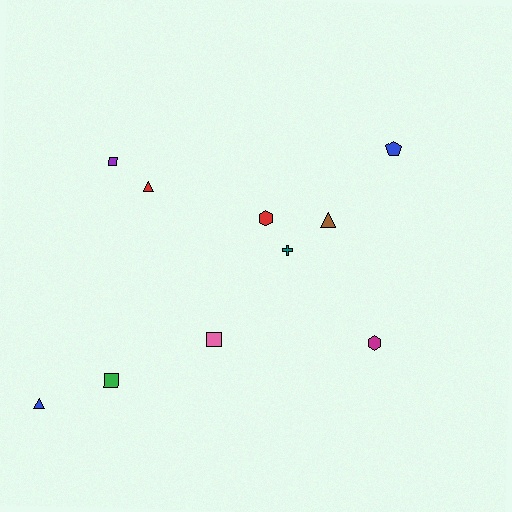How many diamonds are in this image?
There are no diamonds.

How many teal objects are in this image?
There is 1 teal object.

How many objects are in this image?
There are 10 objects.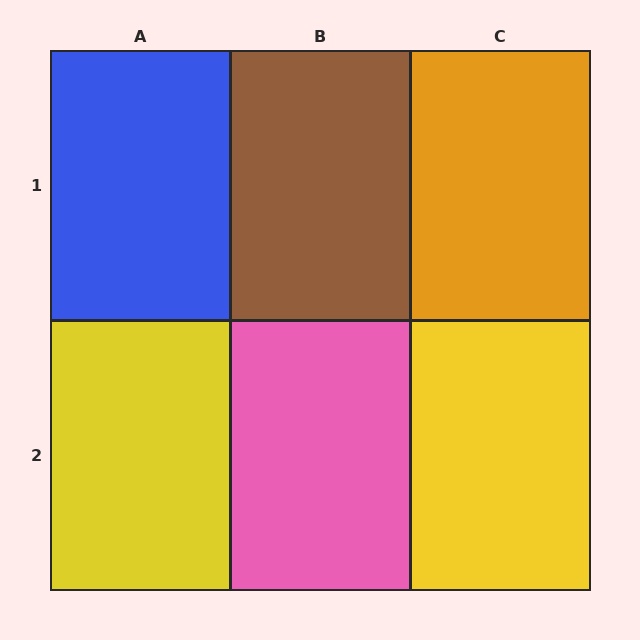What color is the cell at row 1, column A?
Blue.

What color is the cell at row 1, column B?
Brown.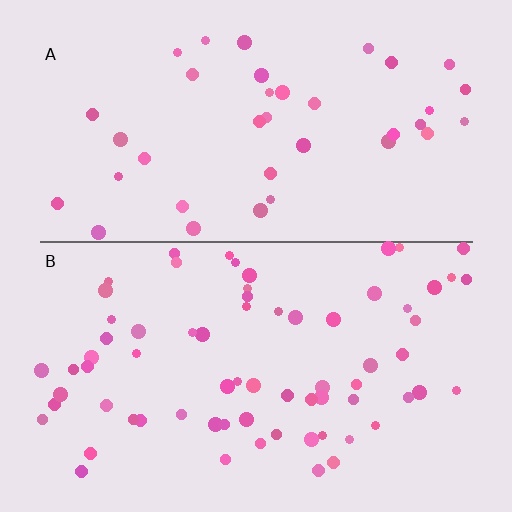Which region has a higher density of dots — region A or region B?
B (the bottom).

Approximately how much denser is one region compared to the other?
Approximately 1.8× — region B over region A.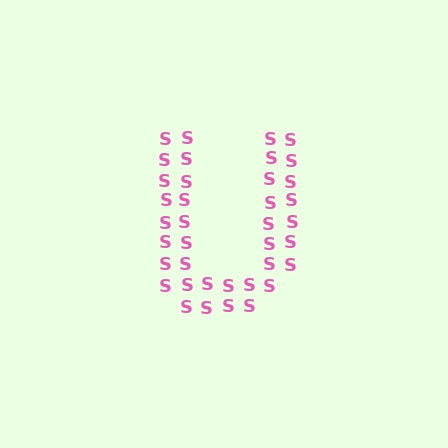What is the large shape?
The large shape is the letter U.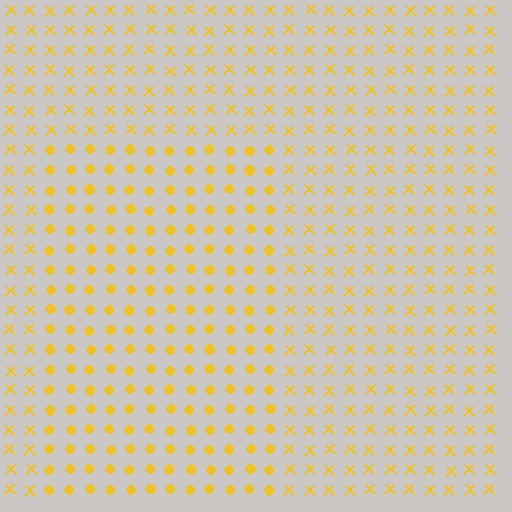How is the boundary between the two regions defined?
The boundary is defined by a change in element shape: circles inside vs. X marks outside. All elements share the same color and spacing.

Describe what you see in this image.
The image is filled with small yellow elements arranged in a uniform grid. A rectangle-shaped region contains circles, while the surrounding area contains X marks. The boundary is defined purely by the change in element shape.